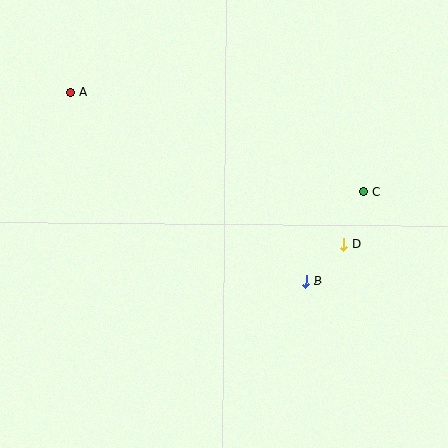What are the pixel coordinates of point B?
Point B is at (306, 281).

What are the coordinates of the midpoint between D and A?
The midpoint between D and A is at (207, 168).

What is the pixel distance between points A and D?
The distance between A and D is 312 pixels.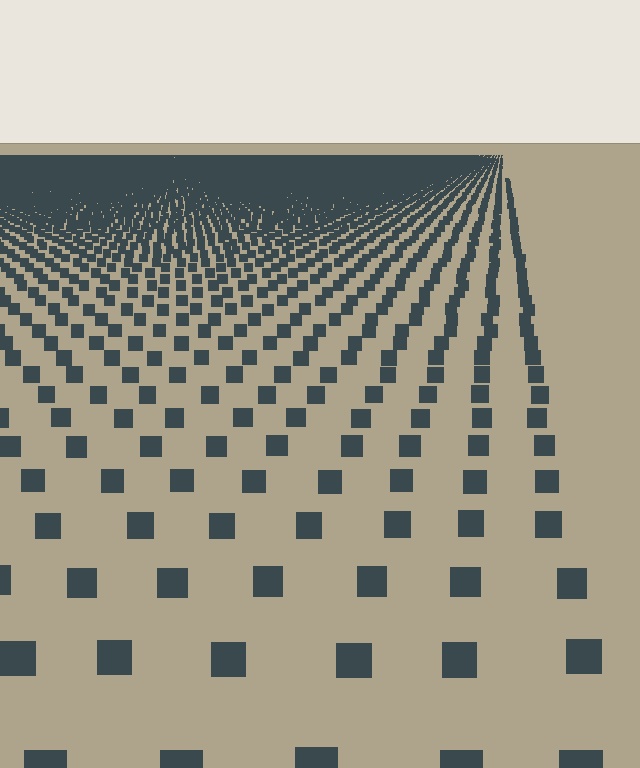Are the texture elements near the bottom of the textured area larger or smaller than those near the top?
Larger. Near the bottom, elements are closer to the viewer and appear at a bigger on-screen size.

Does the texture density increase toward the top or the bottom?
Density increases toward the top.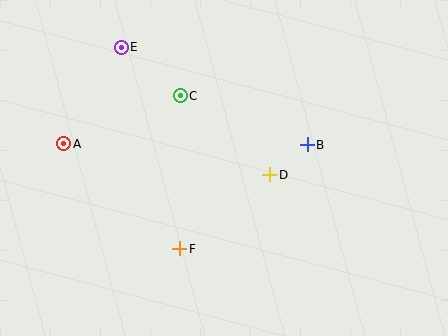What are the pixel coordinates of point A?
Point A is at (64, 144).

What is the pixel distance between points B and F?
The distance between B and F is 164 pixels.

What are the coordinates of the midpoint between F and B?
The midpoint between F and B is at (244, 197).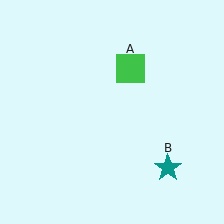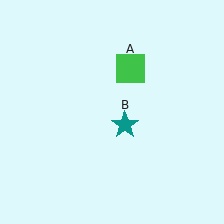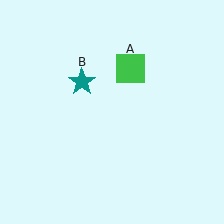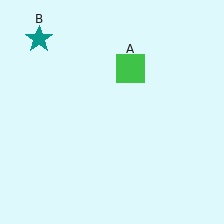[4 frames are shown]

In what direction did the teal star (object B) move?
The teal star (object B) moved up and to the left.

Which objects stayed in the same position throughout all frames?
Green square (object A) remained stationary.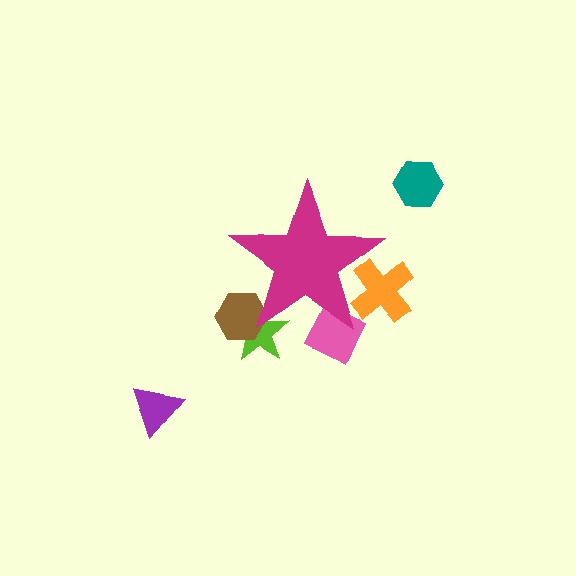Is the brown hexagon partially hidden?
Yes, the brown hexagon is partially hidden behind the magenta star.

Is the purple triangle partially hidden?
No, the purple triangle is fully visible.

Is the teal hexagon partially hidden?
No, the teal hexagon is fully visible.